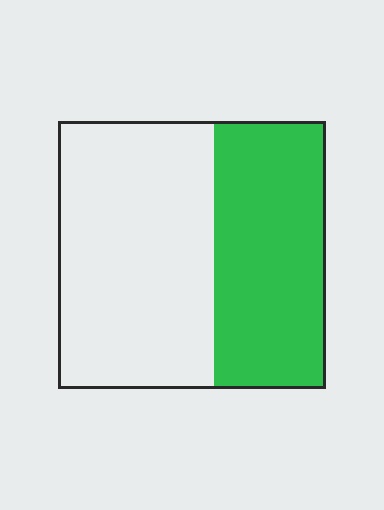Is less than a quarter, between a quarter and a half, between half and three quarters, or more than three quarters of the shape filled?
Between a quarter and a half.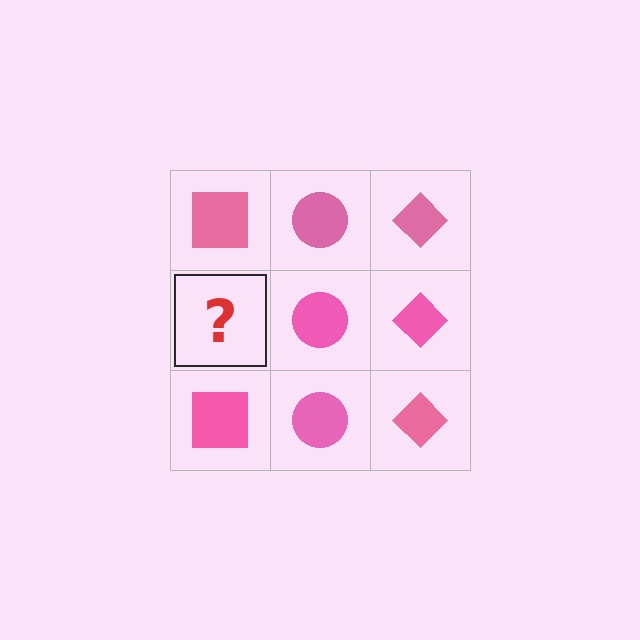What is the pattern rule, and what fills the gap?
The rule is that each column has a consistent shape. The gap should be filled with a pink square.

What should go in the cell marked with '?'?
The missing cell should contain a pink square.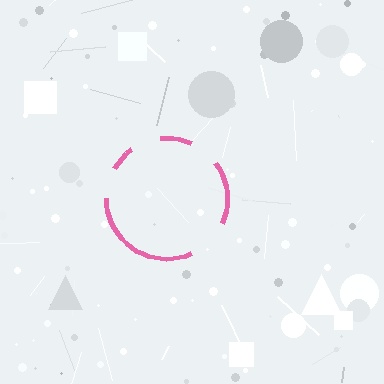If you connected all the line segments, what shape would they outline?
They would outline a circle.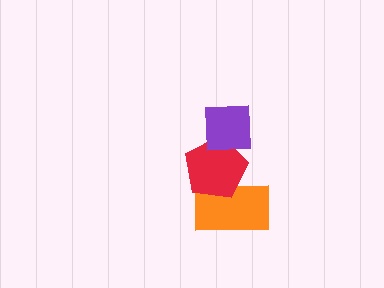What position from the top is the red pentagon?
The red pentagon is 2nd from the top.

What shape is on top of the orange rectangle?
The red pentagon is on top of the orange rectangle.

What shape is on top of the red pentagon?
The purple square is on top of the red pentagon.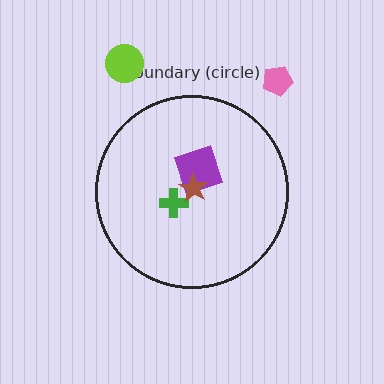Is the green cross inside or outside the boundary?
Inside.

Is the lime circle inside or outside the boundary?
Outside.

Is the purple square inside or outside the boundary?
Inside.